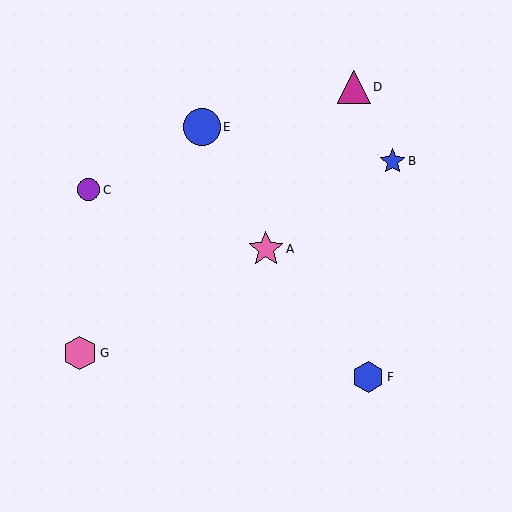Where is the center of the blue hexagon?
The center of the blue hexagon is at (368, 377).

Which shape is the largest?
The blue circle (labeled E) is the largest.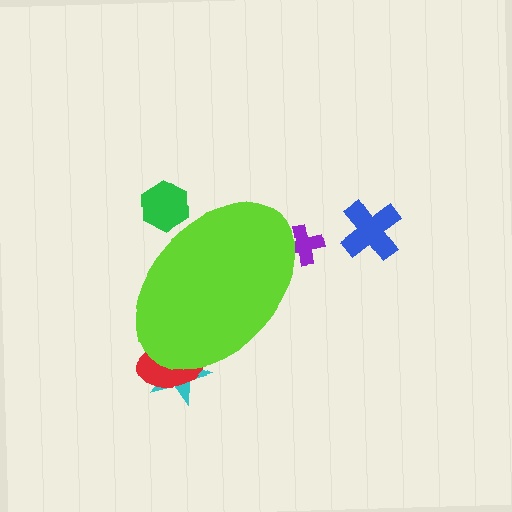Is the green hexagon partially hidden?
Yes, the green hexagon is partially hidden behind the lime ellipse.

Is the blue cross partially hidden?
No, the blue cross is fully visible.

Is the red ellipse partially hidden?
Yes, the red ellipse is partially hidden behind the lime ellipse.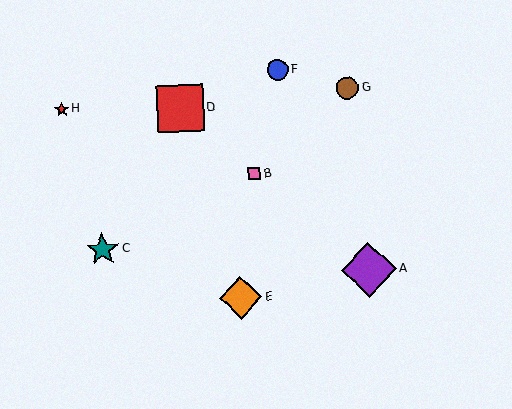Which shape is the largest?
The purple diamond (labeled A) is the largest.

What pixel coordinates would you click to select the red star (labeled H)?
Click at (62, 109) to select the red star H.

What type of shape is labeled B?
Shape B is a pink square.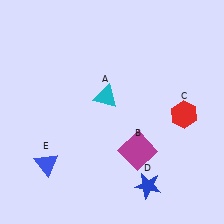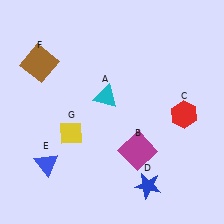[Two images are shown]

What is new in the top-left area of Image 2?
A brown square (F) was added in the top-left area of Image 2.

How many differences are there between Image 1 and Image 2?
There are 2 differences between the two images.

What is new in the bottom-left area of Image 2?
A yellow diamond (G) was added in the bottom-left area of Image 2.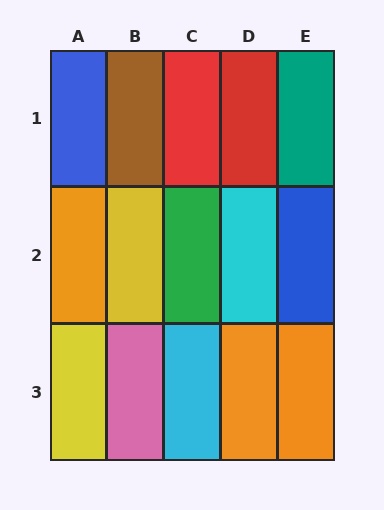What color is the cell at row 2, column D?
Cyan.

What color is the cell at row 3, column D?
Orange.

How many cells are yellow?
2 cells are yellow.